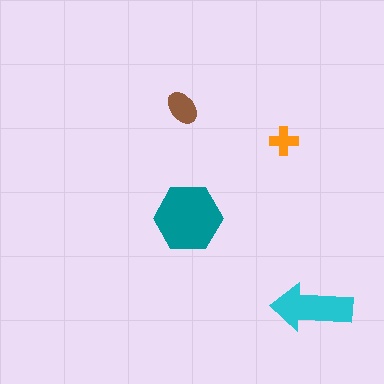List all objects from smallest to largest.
The orange cross, the brown ellipse, the cyan arrow, the teal hexagon.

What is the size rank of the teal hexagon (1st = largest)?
1st.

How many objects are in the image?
There are 4 objects in the image.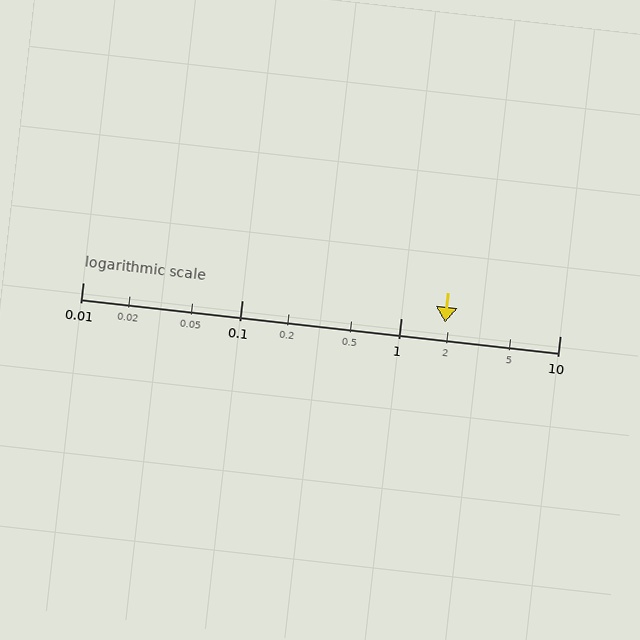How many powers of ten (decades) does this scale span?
The scale spans 3 decades, from 0.01 to 10.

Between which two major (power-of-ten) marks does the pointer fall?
The pointer is between 1 and 10.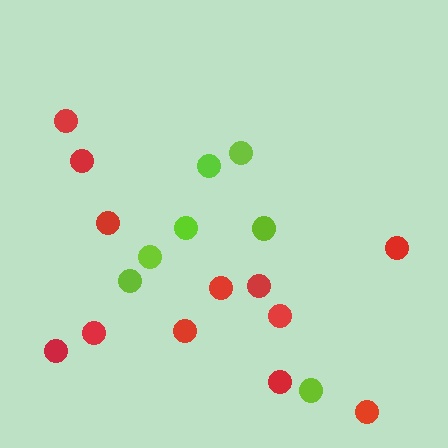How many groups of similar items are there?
There are 2 groups: one group of red circles (12) and one group of lime circles (7).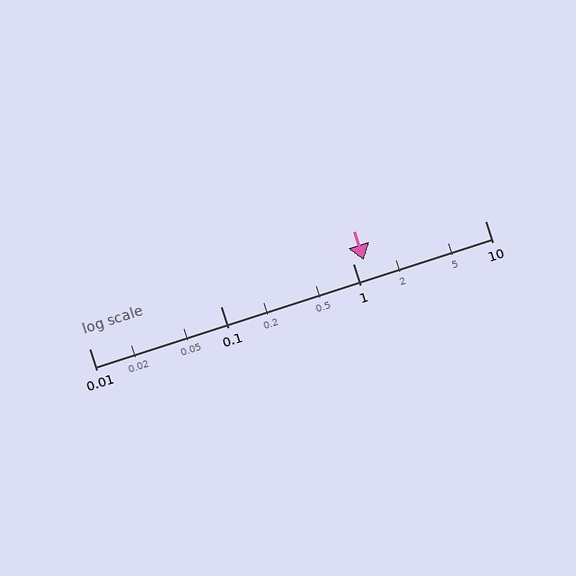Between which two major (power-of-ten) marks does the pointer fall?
The pointer is between 1 and 10.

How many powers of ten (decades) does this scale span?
The scale spans 3 decades, from 0.01 to 10.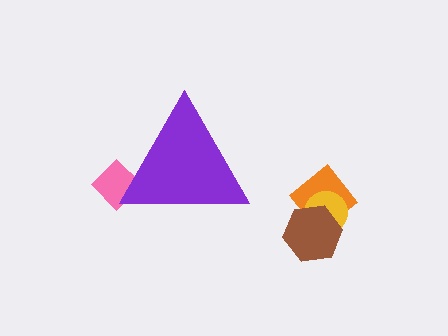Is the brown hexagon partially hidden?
No, the brown hexagon is fully visible.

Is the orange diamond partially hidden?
No, the orange diamond is fully visible.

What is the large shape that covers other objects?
A purple triangle.